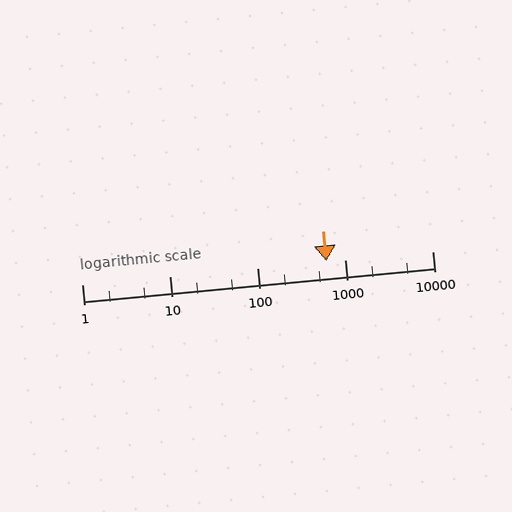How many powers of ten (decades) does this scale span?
The scale spans 4 decades, from 1 to 10000.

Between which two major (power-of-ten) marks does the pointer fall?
The pointer is between 100 and 1000.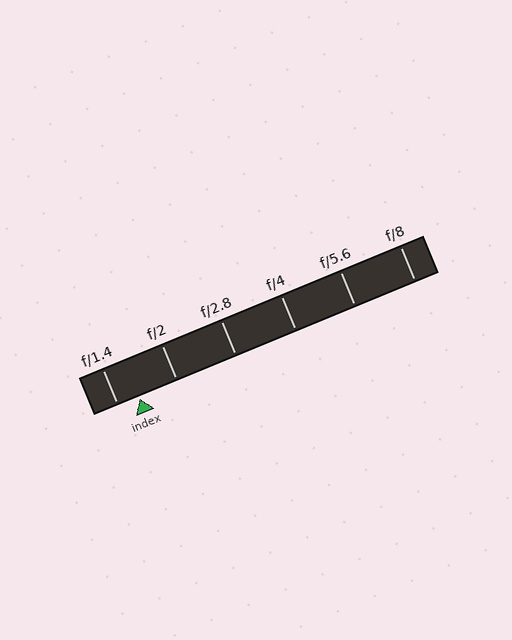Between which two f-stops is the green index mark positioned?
The index mark is between f/1.4 and f/2.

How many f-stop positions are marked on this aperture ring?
There are 6 f-stop positions marked.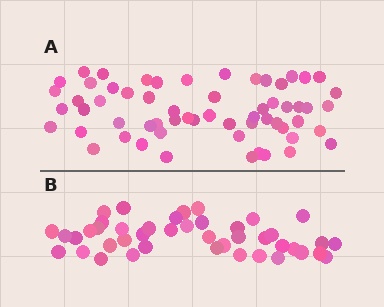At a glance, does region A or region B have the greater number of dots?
Region A (the top region) has more dots.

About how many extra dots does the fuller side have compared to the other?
Region A has approximately 15 more dots than region B.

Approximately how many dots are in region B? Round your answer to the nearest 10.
About 40 dots. (The exact count is 43, which rounds to 40.)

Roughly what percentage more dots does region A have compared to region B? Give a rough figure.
About 40% more.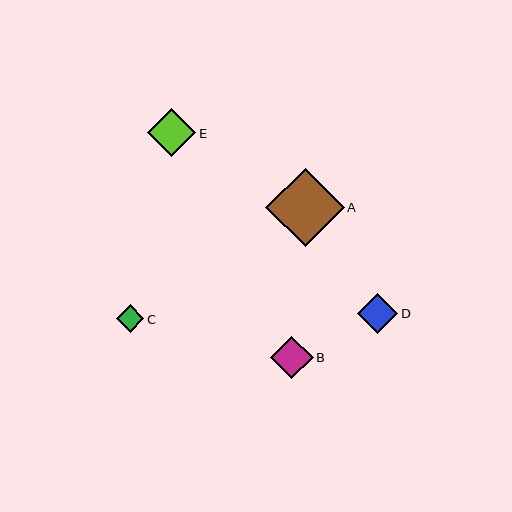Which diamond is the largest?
Diamond A is the largest with a size of approximately 78 pixels.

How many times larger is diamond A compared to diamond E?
Diamond A is approximately 1.6 times the size of diamond E.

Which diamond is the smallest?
Diamond C is the smallest with a size of approximately 28 pixels.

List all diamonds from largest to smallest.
From largest to smallest: A, E, B, D, C.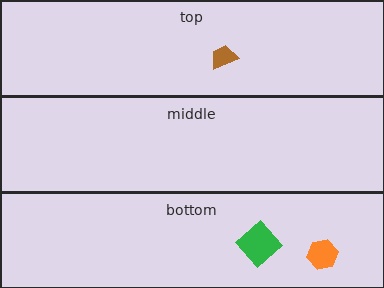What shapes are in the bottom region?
The orange hexagon, the green diamond.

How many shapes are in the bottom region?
2.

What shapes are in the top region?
The brown trapezoid.